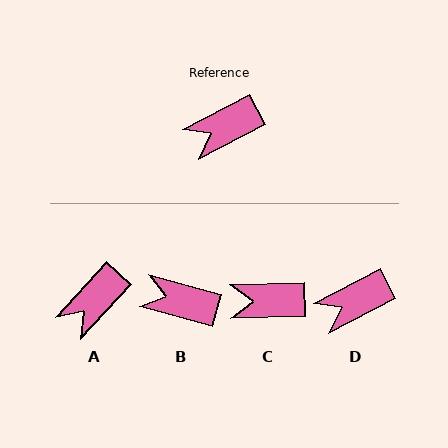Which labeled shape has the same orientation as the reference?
D.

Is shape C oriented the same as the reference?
No, it is off by about 26 degrees.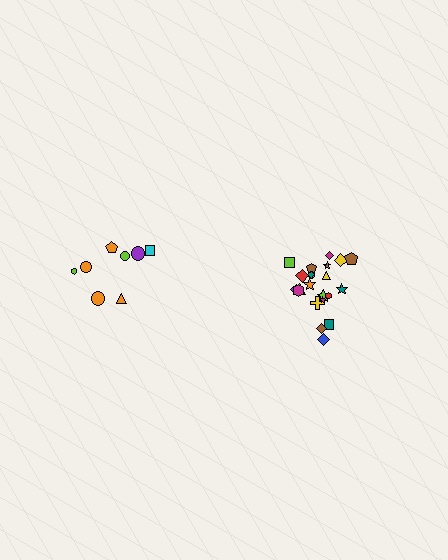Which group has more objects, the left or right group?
The right group.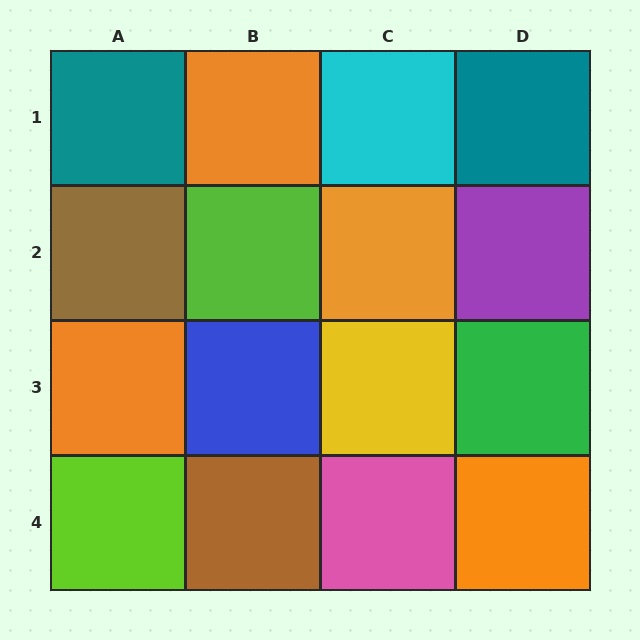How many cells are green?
1 cell is green.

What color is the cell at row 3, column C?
Yellow.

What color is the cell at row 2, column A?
Brown.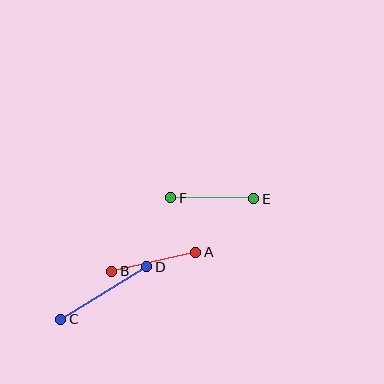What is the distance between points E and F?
The distance is approximately 83 pixels.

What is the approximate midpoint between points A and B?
The midpoint is at approximately (154, 262) pixels.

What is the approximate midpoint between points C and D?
The midpoint is at approximately (104, 293) pixels.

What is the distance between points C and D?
The distance is approximately 101 pixels.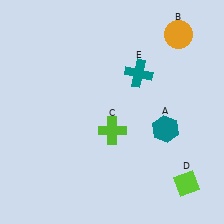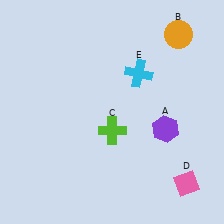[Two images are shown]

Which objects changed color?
A changed from teal to purple. D changed from lime to pink. E changed from teal to cyan.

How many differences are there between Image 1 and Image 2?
There are 3 differences between the two images.